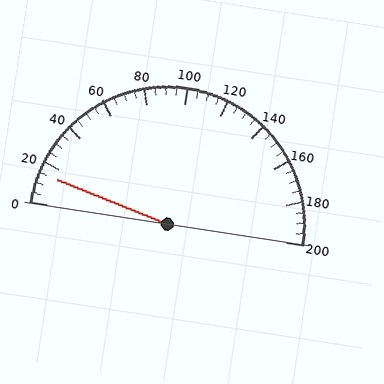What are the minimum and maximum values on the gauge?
The gauge ranges from 0 to 200.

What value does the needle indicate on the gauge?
The needle indicates approximately 15.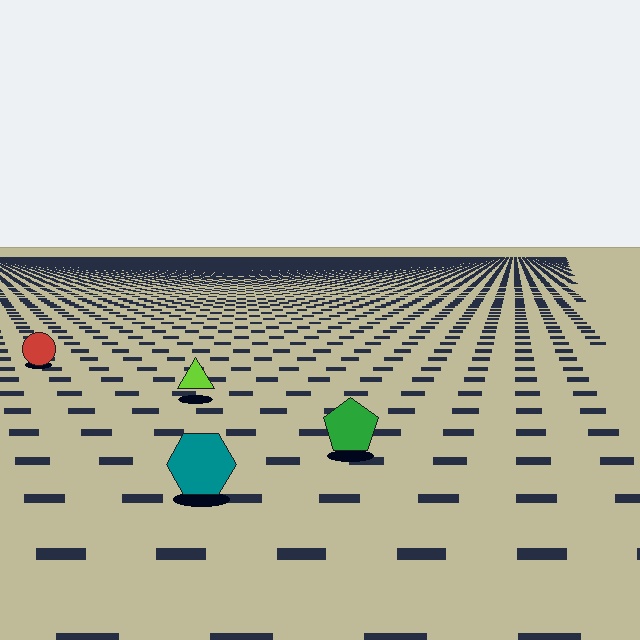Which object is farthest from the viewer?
The red circle is farthest from the viewer. It appears smaller and the ground texture around it is denser.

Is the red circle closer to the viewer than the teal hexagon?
No. The teal hexagon is closer — you can tell from the texture gradient: the ground texture is coarser near it.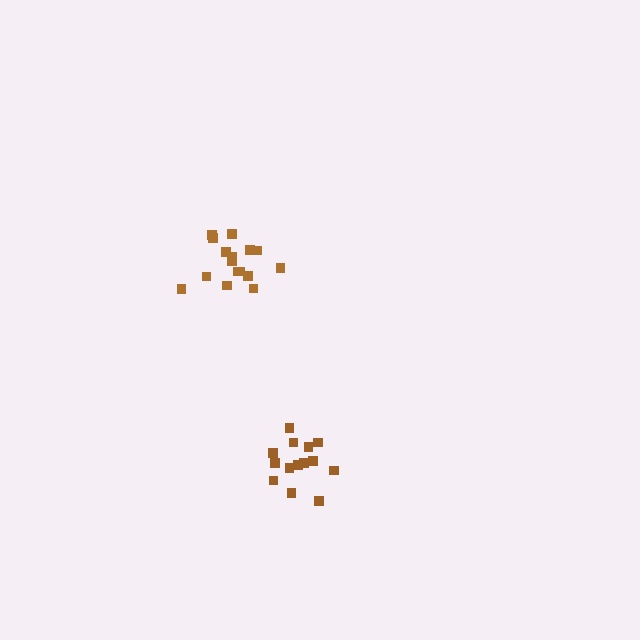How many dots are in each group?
Group 1: 14 dots, Group 2: 16 dots (30 total).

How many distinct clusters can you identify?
There are 2 distinct clusters.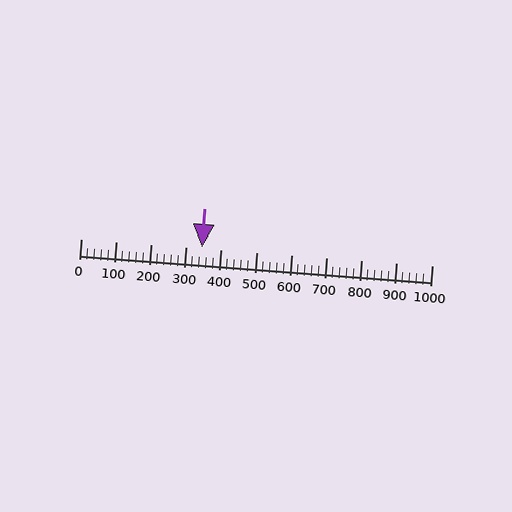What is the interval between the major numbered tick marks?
The major tick marks are spaced 100 units apart.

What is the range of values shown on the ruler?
The ruler shows values from 0 to 1000.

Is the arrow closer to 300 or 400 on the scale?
The arrow is closer to 300.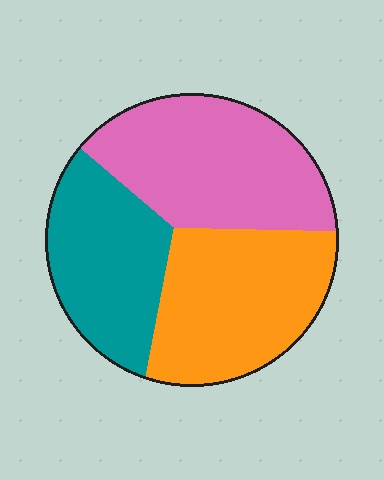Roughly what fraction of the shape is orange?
Orange takes up between a quarter and a half of the shape.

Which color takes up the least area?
Teal, at roughly 30%.